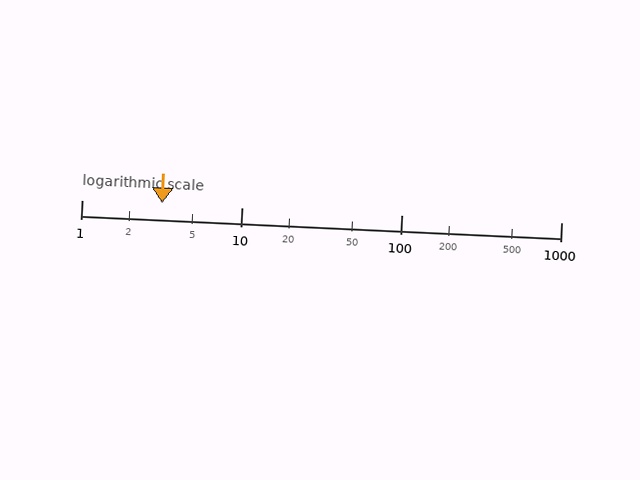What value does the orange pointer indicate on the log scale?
The pointer indicates approximately 3.2.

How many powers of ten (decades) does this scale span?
The scale spans 3 decades, from 1 to 1000.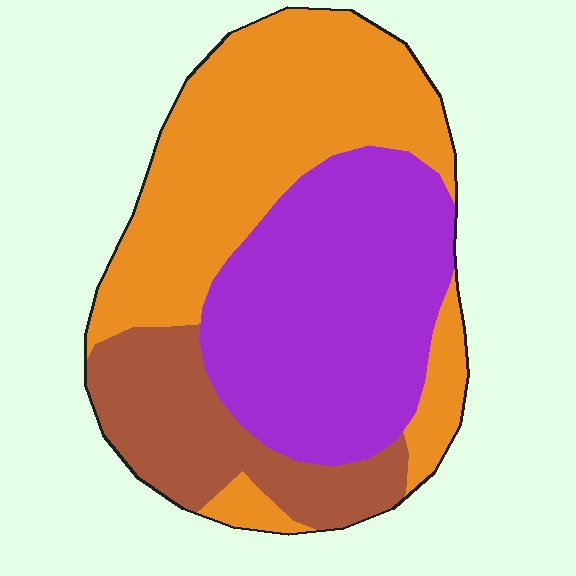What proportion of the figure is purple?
Purple takes up about three eighths (3/8) of the figure.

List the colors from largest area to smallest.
From largest to smallest: orange, purple, brown.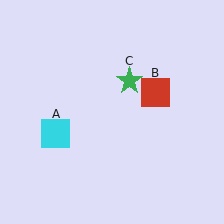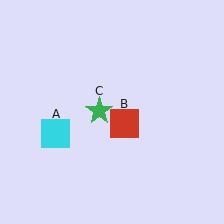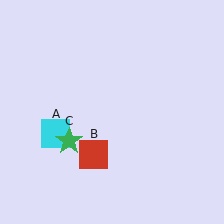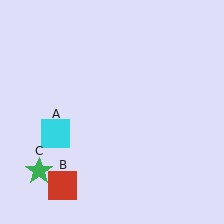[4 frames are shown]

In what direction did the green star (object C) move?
The green star (object C) moved down and to the left.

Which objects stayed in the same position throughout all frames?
Cyan square (object A) remained stationary.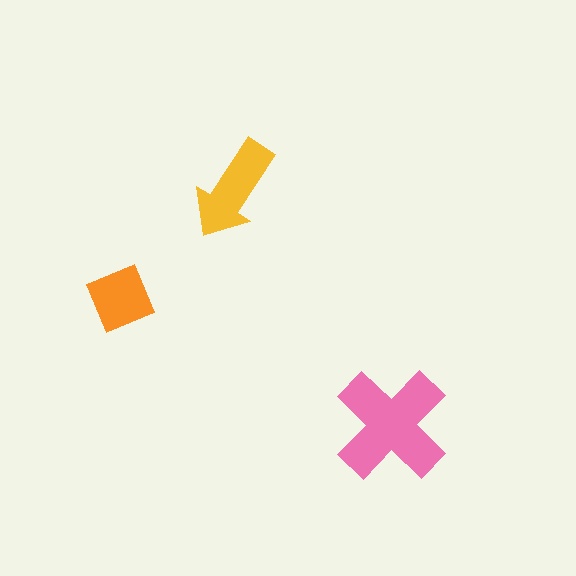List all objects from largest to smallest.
The pink cross, the yellow arrow, the orange square.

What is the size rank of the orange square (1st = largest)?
3rd.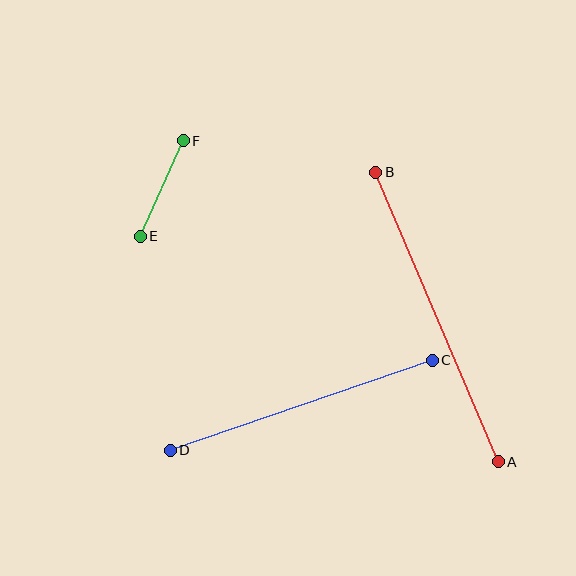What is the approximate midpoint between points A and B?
The midpoint is at approximately (437, 317) pixels.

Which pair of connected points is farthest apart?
Points A and B are farthest apart.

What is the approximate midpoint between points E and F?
The midpoint is at approximately (162, 188) pixels.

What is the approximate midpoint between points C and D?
The midpoint is at approximately (301, 405) pixels.